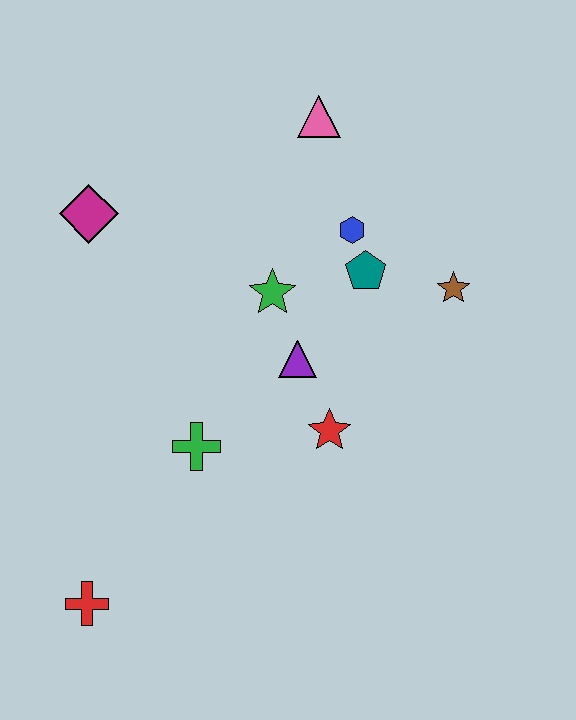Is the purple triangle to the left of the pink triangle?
Yes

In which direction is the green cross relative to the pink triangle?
The green cross is below the pink triangle.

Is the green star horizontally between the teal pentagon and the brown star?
No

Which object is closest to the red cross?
The green cross is closest to the red cross.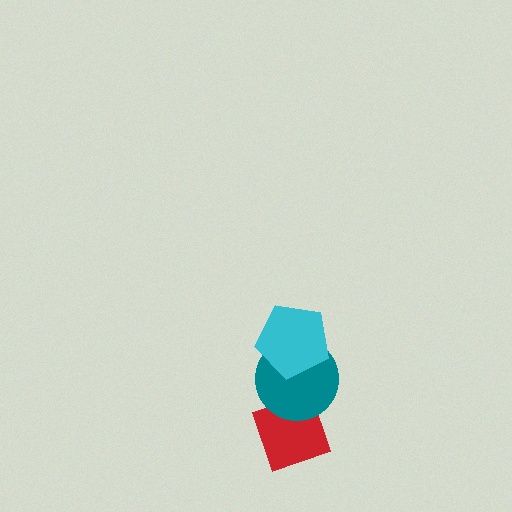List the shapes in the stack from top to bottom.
From top to bottom: the cyan pentagon, the teal circle, the red diamond.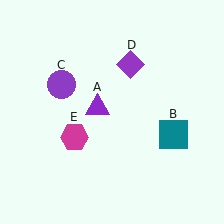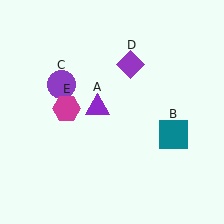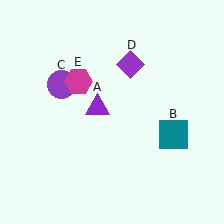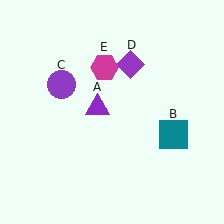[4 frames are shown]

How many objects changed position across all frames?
1 object changed position: magenta hexagon (object E).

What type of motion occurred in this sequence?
The magenta hexagon (object E) rotated clockwise around the center of the scene.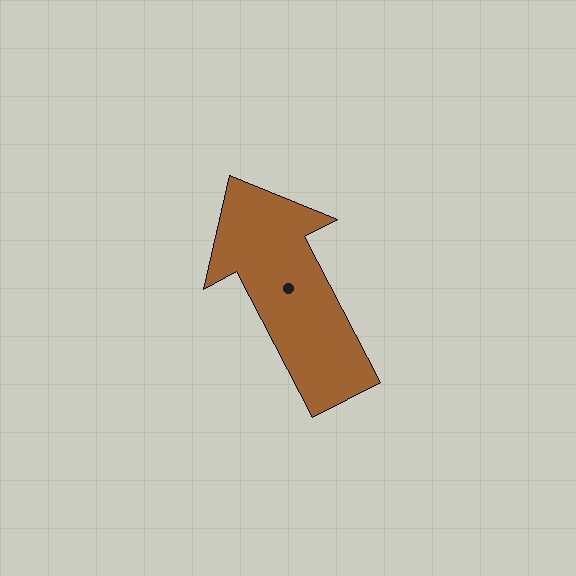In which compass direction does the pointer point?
Northwest.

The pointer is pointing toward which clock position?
Roughly 11 o'clock.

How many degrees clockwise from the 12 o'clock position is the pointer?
Approximately 332 degrees.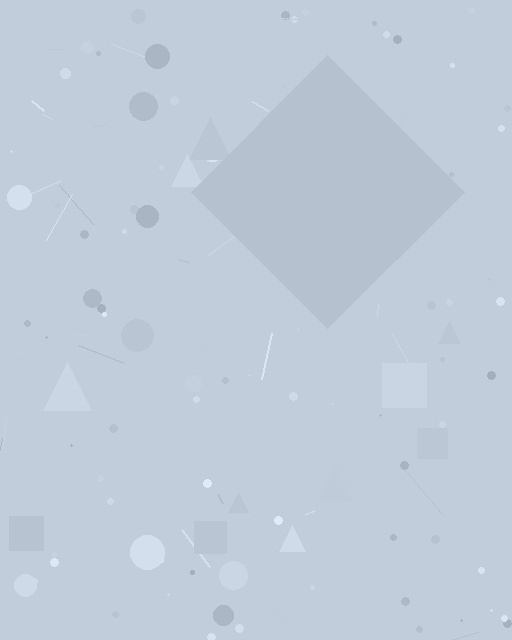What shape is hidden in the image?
A diamond is hidden in the image.